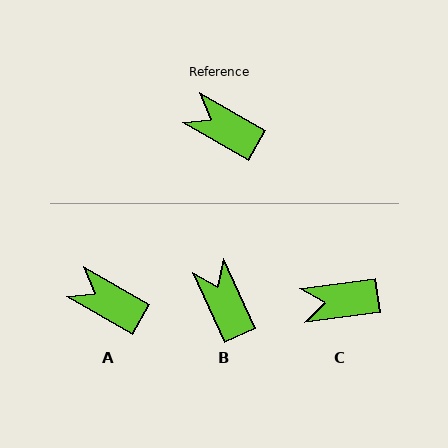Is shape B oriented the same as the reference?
No, it is off by about 36 degrees.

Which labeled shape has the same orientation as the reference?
A.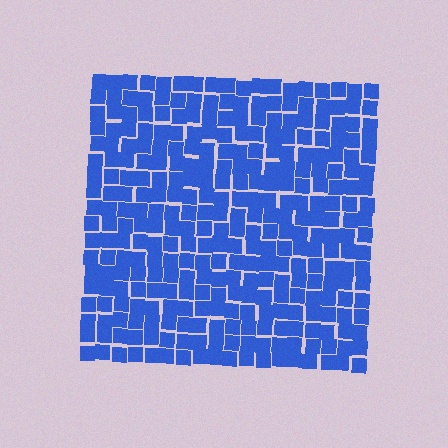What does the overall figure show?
The overall figure shows a square.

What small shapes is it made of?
It is made of small squares.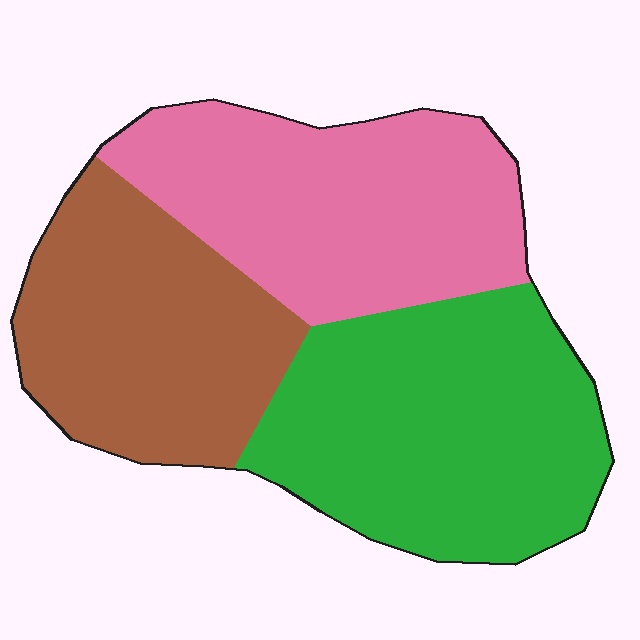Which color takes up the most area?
Green, at roughly 35%.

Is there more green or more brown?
Green.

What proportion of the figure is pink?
Pink covers around 35% of the figure.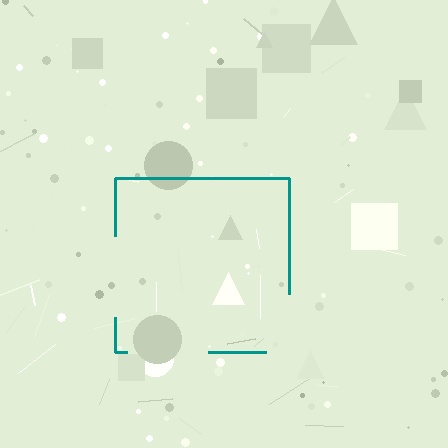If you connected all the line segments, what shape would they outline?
They would outline a square.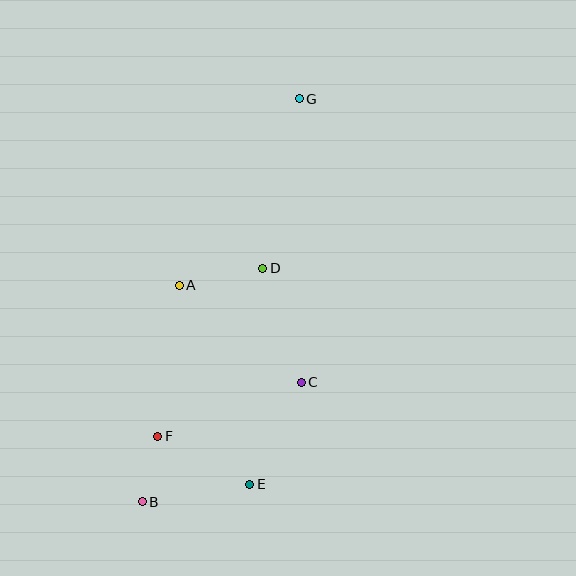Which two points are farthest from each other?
Points B and G are farthest from each other.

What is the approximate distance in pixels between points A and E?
The distance between A and E is approximately 211 pixels.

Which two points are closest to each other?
Points B and F are closest to each other.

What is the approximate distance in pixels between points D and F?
The distance between D and F is approximately 198 pixels.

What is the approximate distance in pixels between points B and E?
The distance between B and E is approximately 109 pixels.